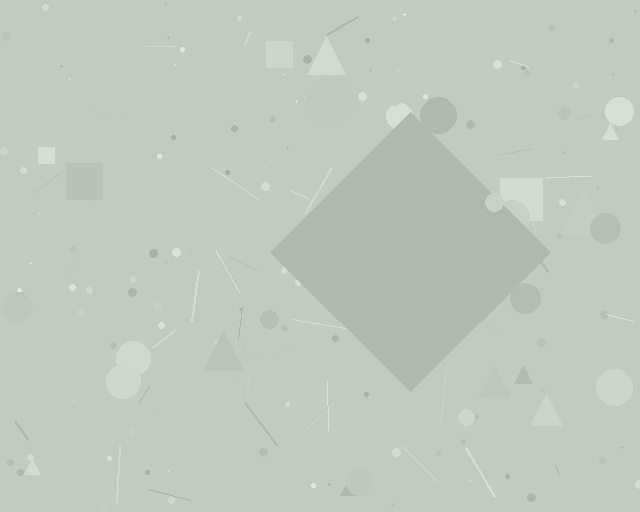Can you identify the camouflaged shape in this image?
The camouflaged shape is a diamond.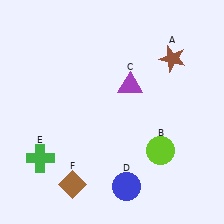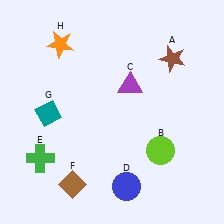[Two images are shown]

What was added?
A teal diamond (G), an orange star (H) were added in Image 2.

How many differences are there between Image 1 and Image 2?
There are 2 differences between the two images.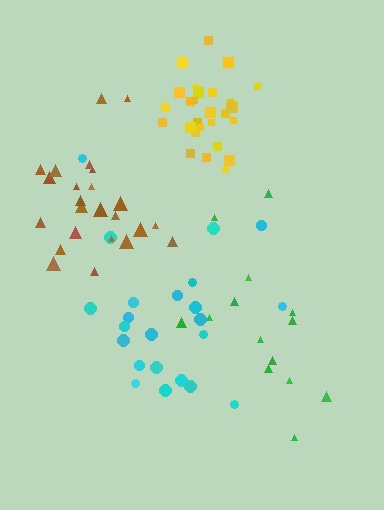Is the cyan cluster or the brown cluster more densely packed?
Brown.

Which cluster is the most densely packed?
Yellow.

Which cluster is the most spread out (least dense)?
Green.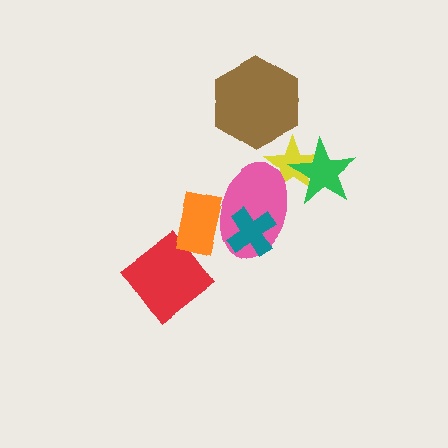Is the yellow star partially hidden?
Yes, it is partially covered by another shape.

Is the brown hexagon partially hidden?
No, no other shape covers it.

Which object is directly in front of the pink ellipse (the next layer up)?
The teal cross is directly in front of the pink ellipse.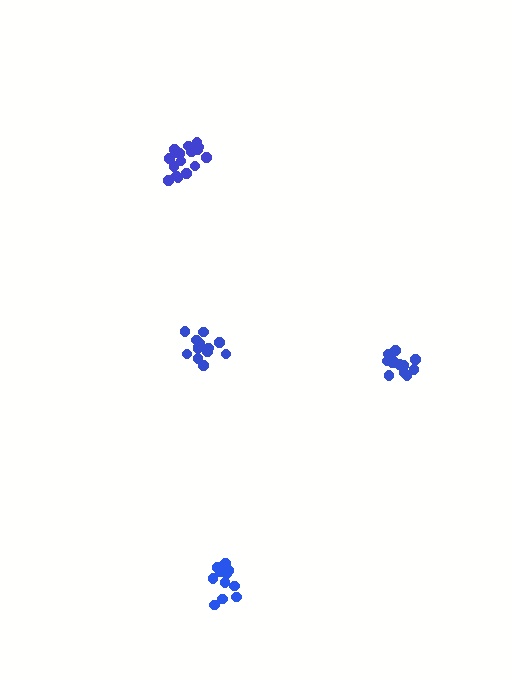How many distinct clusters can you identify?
There are 4 distinct clusters.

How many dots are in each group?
Group 1: 13 dots, Group 2: 13 dots, Group 3: 17 dots, Group 4: 12 dots (55 total).